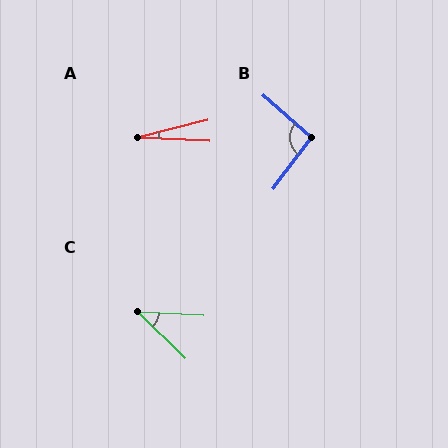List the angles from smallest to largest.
A (17°), C (42°), B (94°).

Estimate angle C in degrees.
Approximately 42 degrees.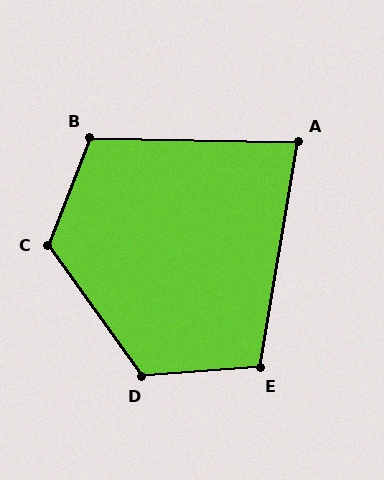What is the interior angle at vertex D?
Approximately 122 degrees (obtuse).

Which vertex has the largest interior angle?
C, at approximately 123 degrees.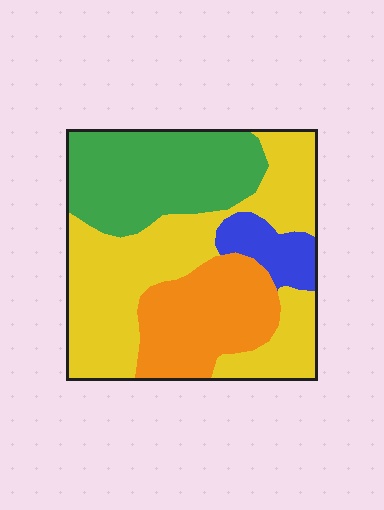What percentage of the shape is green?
Green covers about 25% of the shape.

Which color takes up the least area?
Blue, at roughly 10%.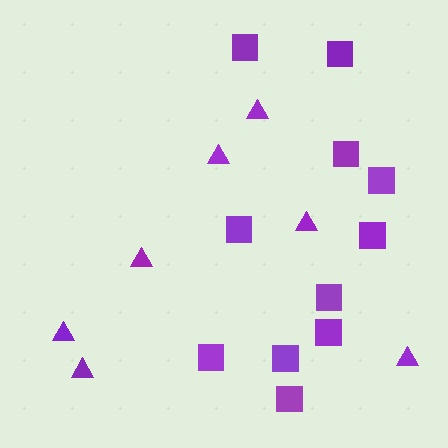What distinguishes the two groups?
There are 2 groups: one group of triangles (7) and one group of squares (11).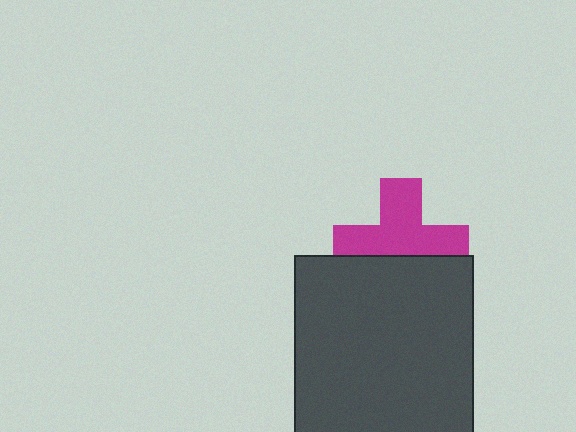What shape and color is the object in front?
The object in front is a dark gray square.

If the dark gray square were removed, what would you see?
You would see the complete magenta cross.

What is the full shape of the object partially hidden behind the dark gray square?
The partially hidden object is a magenta cross.